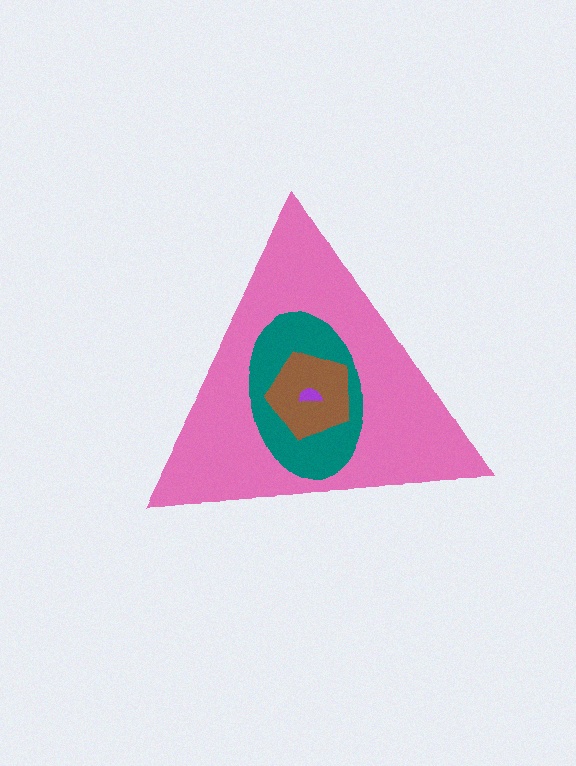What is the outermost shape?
The pink triangle.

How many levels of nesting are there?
4.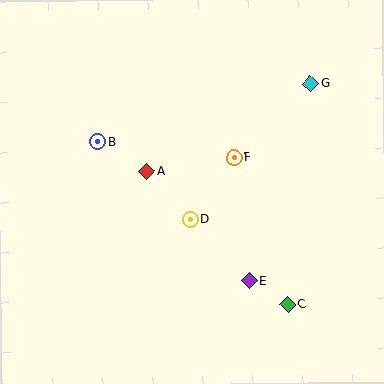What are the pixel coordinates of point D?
Point D is at (191, 219).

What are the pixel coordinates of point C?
Point C is at (288, 304).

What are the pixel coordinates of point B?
Point B is at (98, 142).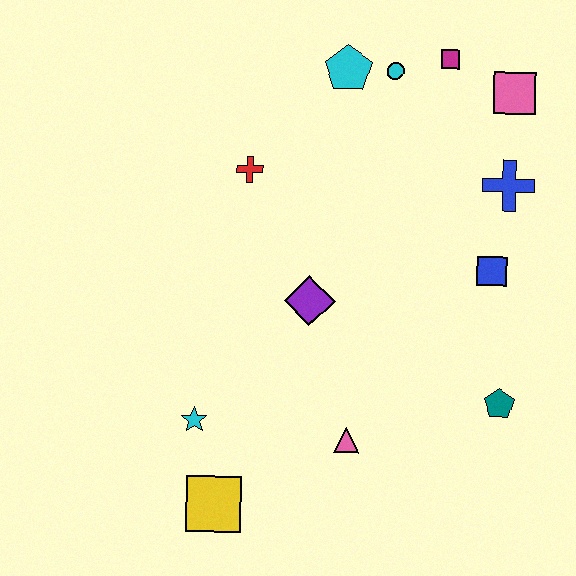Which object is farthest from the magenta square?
The yellow square is farthest from the magenta square.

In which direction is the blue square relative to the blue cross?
The blue square is below the blue cross.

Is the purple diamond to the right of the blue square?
No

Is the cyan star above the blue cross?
No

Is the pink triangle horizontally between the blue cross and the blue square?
No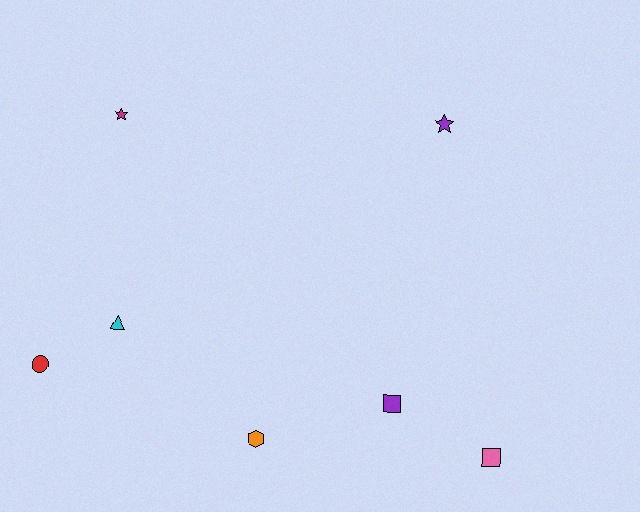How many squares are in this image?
There are 2 squares.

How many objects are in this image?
There are 7 objects.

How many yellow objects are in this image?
There are no yellow objects.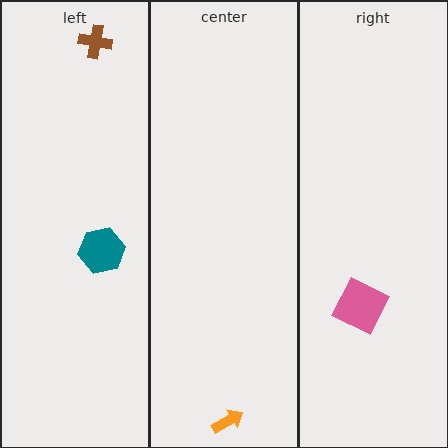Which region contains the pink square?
The right region.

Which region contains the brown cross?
The left region.